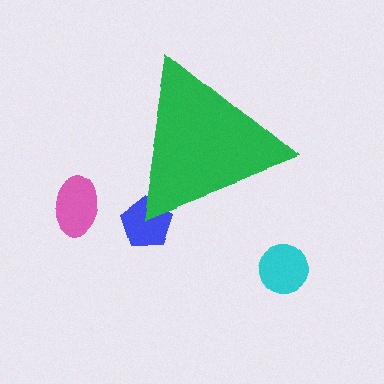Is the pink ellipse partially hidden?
No, the pink ellipse is fully visible.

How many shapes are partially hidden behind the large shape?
1 shape is partially hidden.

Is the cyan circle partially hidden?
No, the cyan circle is fully visible.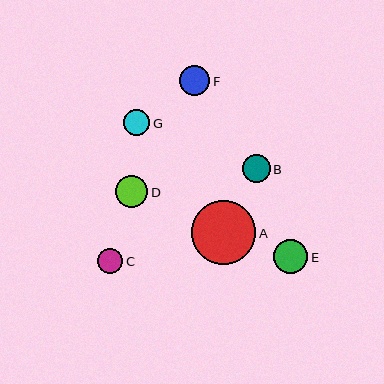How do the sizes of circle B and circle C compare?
Circle B and circle C are approximately the same size.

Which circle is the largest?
Circle A is the largest with a size of approximately 64 pixels.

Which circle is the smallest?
Circle C is the smallest with a size of approximately 25 pixels.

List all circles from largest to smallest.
From largest to smallest: A, E, D, F, B, G, C.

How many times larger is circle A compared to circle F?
Circle A is approximately 2.1 times the size of circle F.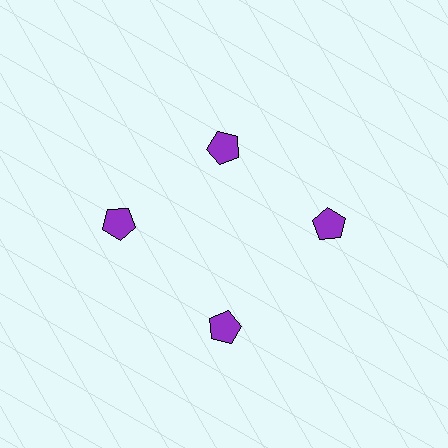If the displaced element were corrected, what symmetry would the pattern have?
It would have 4-fold rotational symmetry — the pattern would map onto itself every 90 degrees.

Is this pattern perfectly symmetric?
No. The 4 purple pentagons are arranged in a ring, but one element near the 12 o'clock position is pulled inward toward the center, breaking the 4-fold rotational symmetry.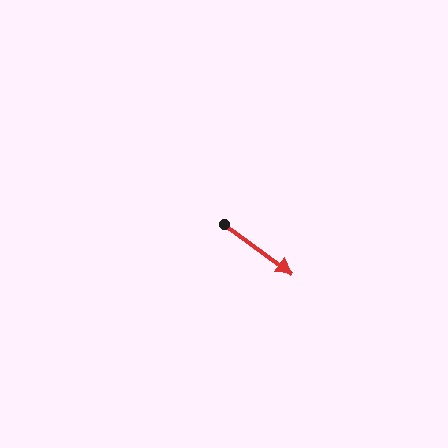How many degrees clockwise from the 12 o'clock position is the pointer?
Approximately 126 degrees.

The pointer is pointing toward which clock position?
Roughly 4 o'clock.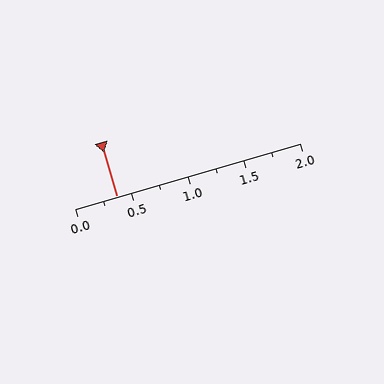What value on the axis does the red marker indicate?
The marker indicates approximately 0.38.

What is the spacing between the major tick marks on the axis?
The major ticks are spaced 0.5 apart.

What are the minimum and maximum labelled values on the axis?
The axis runs from 0.0 to 2.0.